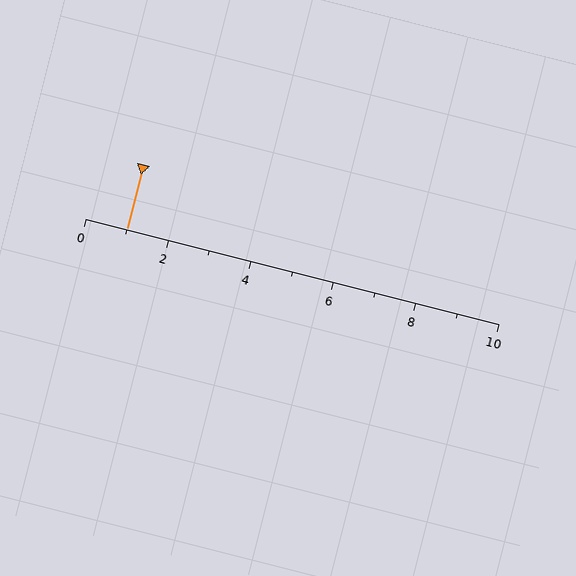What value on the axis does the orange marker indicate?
The marker indicates approximately 1.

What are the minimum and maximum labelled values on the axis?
The axis runs from 0 to 10.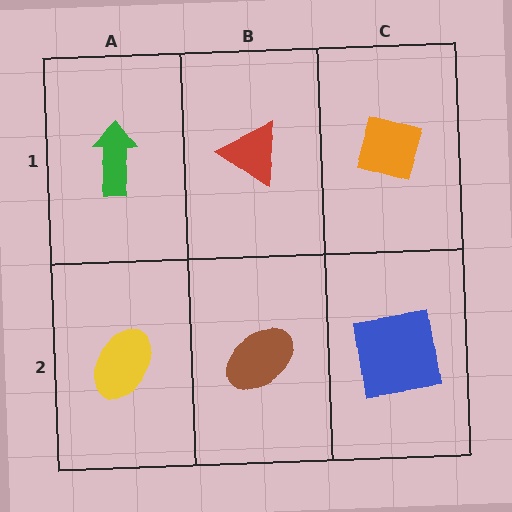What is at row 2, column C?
A blue square.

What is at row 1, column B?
A red triangle.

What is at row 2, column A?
A yellow ellipse.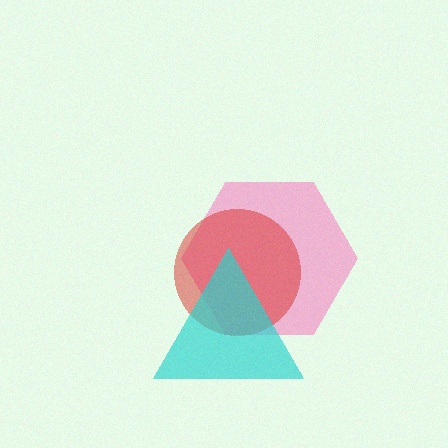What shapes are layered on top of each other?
The layered shapes are: a pink hexagon, a red circle, a cyan triangle.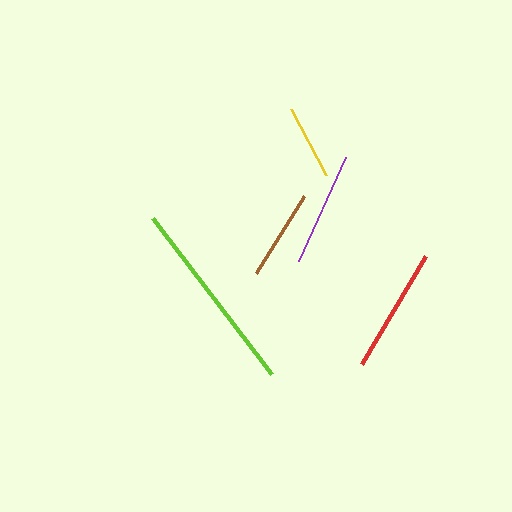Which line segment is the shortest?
The yellow line is the shortest at approximately 74 pixels.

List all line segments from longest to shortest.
From longest to shortest: lime, red, purple, brown, yellow.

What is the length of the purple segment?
The purple segment is approximately 115 pixels long.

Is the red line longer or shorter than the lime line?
The lime line is longer than the red line.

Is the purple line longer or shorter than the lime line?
The lime line is longer than the purple line.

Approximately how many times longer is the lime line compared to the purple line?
The lime line is approximately 1.7 times the length of the purple line.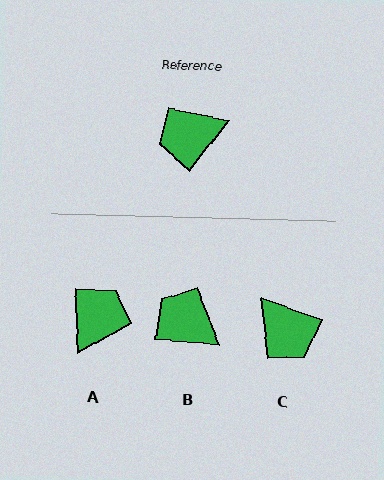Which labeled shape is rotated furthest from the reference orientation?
A, about 140 degrees away.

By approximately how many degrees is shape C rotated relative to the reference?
Approximately 108 degrees counter-clockwise.